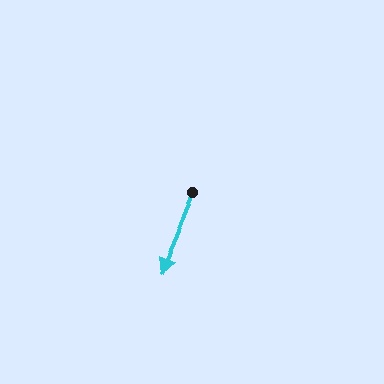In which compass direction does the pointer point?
South.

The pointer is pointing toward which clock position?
Roughly 7 o'clock.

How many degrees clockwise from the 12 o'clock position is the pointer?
Approximately 202 degrees.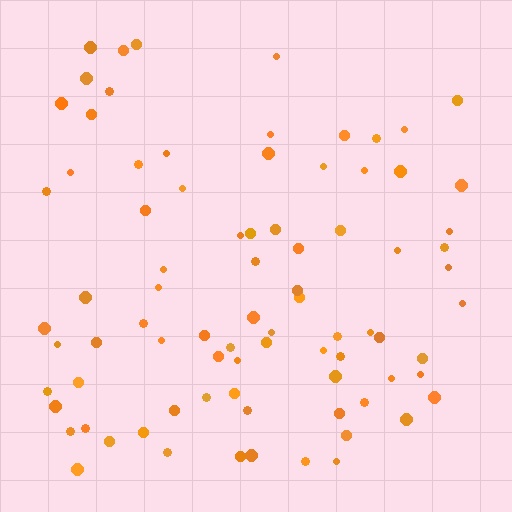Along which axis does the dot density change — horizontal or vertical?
Vertical.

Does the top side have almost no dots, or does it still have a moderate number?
Still a moderate number, just noticeably fewer than the bottom.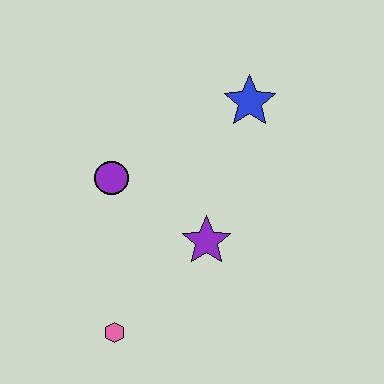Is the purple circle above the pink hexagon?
Yes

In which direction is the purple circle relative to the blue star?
The purple circle is to the left of the blue star.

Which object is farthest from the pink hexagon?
The blue star is farthest from the pink hexagon.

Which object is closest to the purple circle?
The purple star is closest to the purple circle.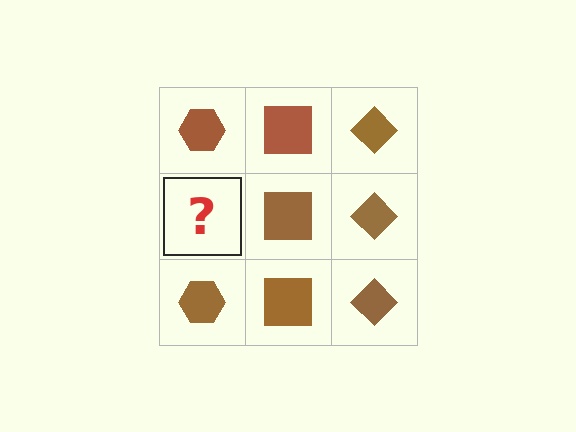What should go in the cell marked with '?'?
The missing cell should contain a brown hexagon.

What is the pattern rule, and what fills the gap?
The rule is that each column has a consistent shape. The gap should be filled with a brown hexagon.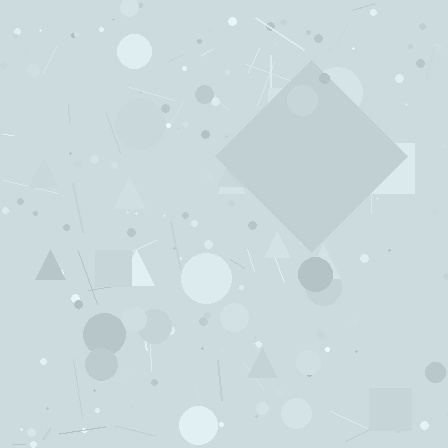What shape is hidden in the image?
A diamond is hidden in the image.